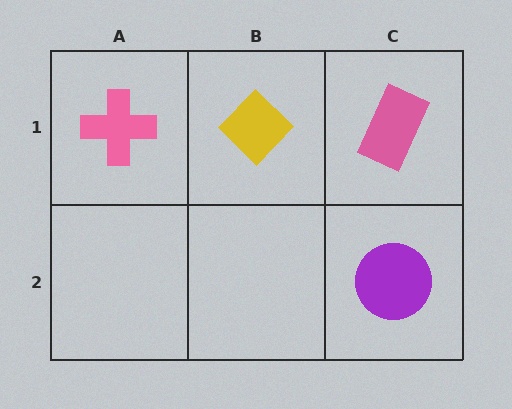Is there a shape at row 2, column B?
No, that cell is empty.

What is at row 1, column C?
A pink rectangle.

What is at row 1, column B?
A yellow diamond.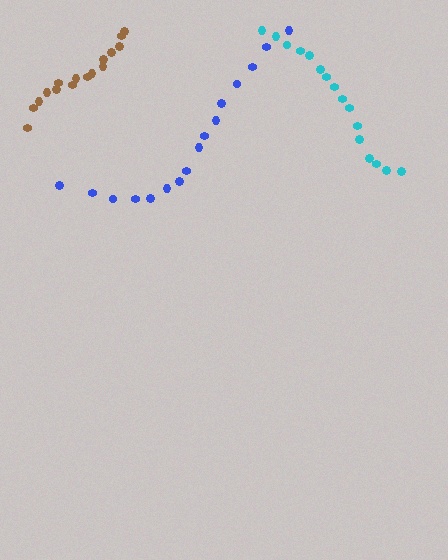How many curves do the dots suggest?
There are 3 distinct paths.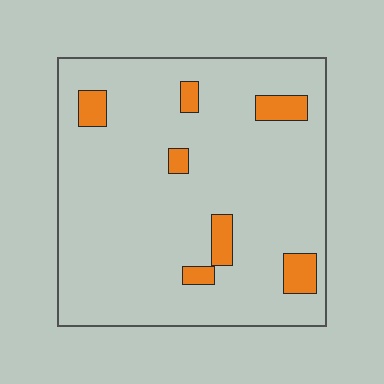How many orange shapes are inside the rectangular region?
7.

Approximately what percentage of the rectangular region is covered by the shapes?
Approximately 10%.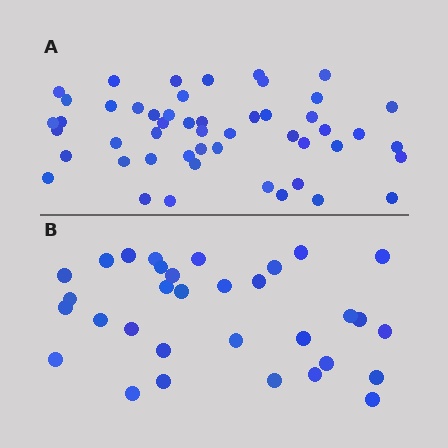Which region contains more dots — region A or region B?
Region A (the top region) has more dots.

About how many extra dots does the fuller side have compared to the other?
Region A has approximately 20 more dots than region B.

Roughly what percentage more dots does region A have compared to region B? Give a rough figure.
About 55% more.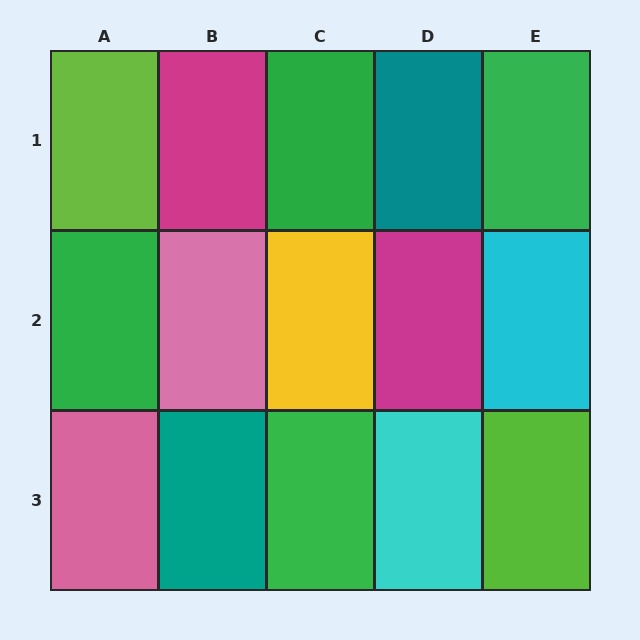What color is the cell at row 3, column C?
Green.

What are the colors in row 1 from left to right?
Lime, magenta, green, teal, green.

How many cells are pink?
2 cells are pink.